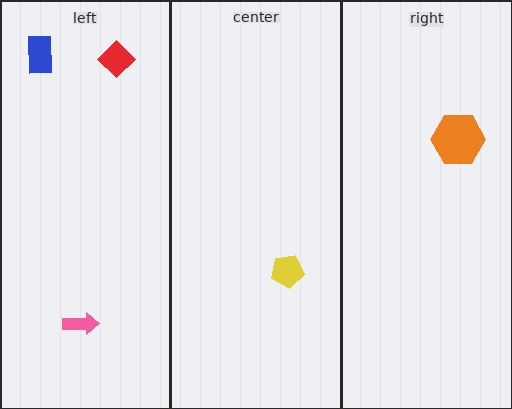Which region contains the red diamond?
The left region.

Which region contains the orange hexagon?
The right region.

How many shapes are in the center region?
1.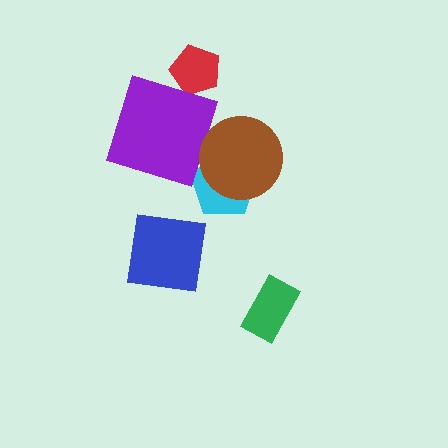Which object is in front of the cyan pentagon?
The brown circle is in front of the cyan pentagon.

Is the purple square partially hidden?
No, no other shape covers it.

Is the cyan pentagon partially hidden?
Yes, it is partially covered by another shape.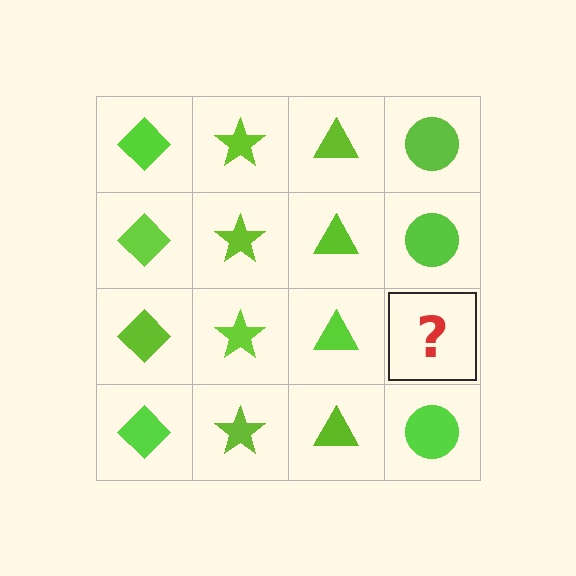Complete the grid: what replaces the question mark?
The question mark should be replaced with a lime circle.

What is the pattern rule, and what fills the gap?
The rule is that each column has a consistent shape. The gap should be filled with a lime circle.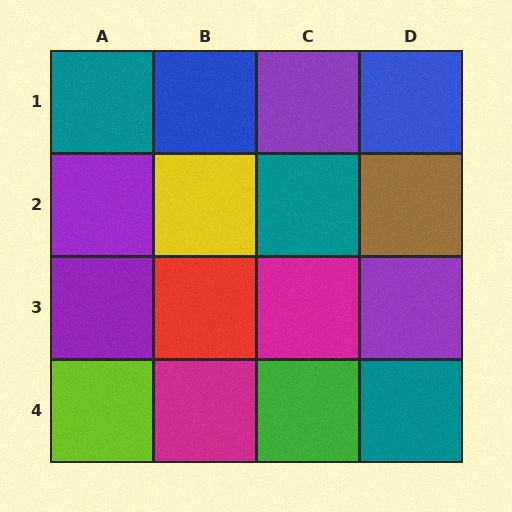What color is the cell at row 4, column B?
Magenta.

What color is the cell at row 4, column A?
Lime.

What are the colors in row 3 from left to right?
Purple, red, magenta, purple.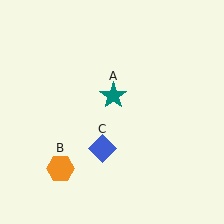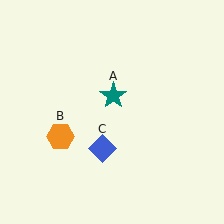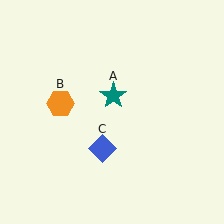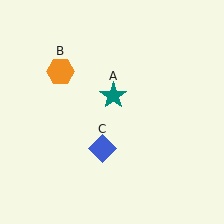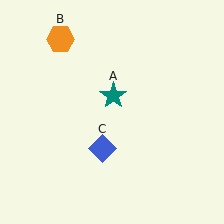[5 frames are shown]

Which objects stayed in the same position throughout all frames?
Teal star (object A) and blue diamond (object C) remained stationary.